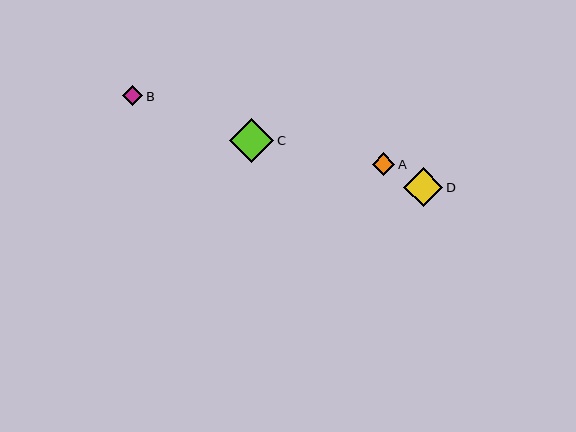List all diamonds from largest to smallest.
From largest to smallest: C, D, A, B.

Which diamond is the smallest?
Diamond B is the smallest with a size of approximately 21 pixels.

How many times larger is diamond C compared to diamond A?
Diamond C is approximately 2.0 times the size of diamond A.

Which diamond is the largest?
Diamond C is the largest with a size of approximately 44 pixels.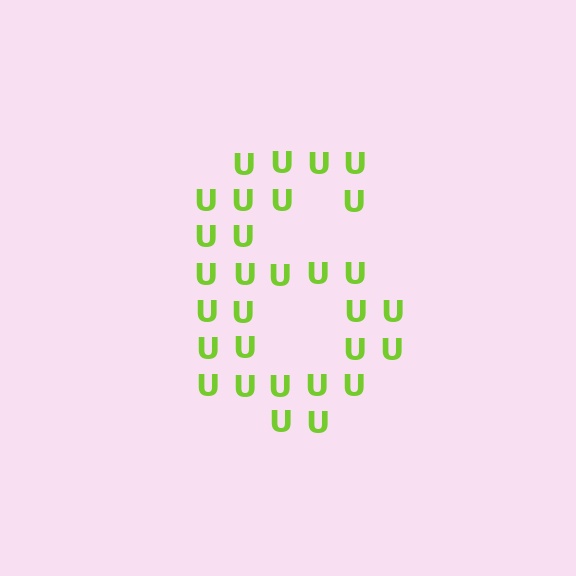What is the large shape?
The large shape is the digit 6.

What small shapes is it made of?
It is made of small letter U's.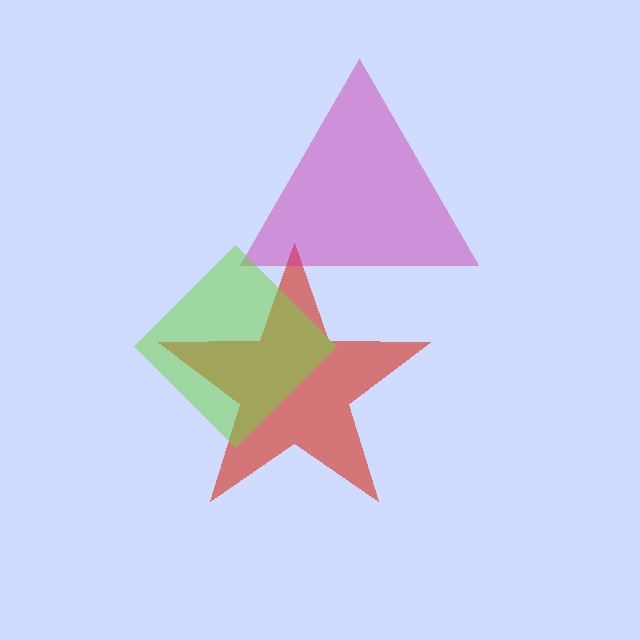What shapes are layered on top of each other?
The layered shapes are: a red star, a magenta triangle, a lime diamond.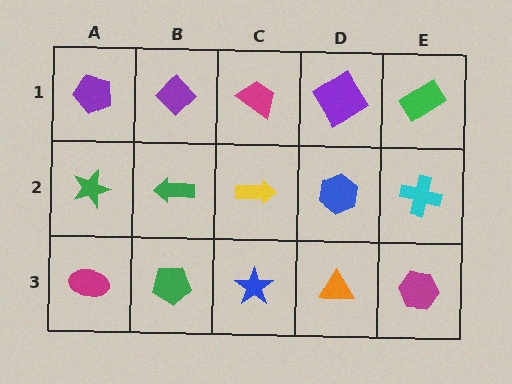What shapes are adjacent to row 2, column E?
A green rectangle (row 1, column E), a magenta hexagon (row 3, column E), a blue hexagon (row 2, column D).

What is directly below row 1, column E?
A cyan cross.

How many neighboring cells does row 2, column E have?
3.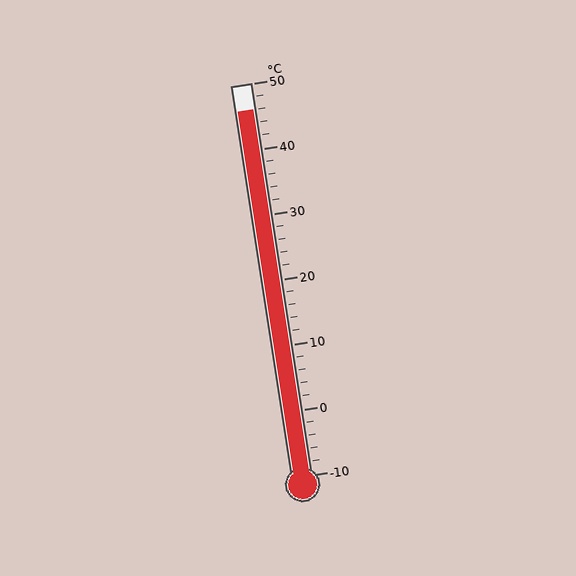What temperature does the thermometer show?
The thermometer shows approximately 46°C.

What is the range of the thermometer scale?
The thermometer scale ranges from -10°C to 50°C.